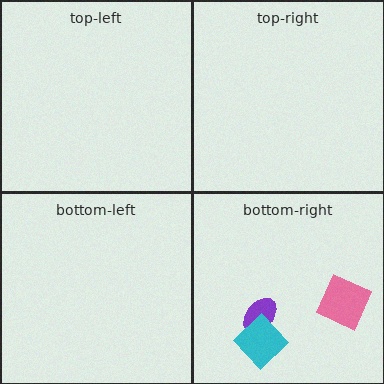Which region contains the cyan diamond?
The bottom-right region.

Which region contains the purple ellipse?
The bottom-right region.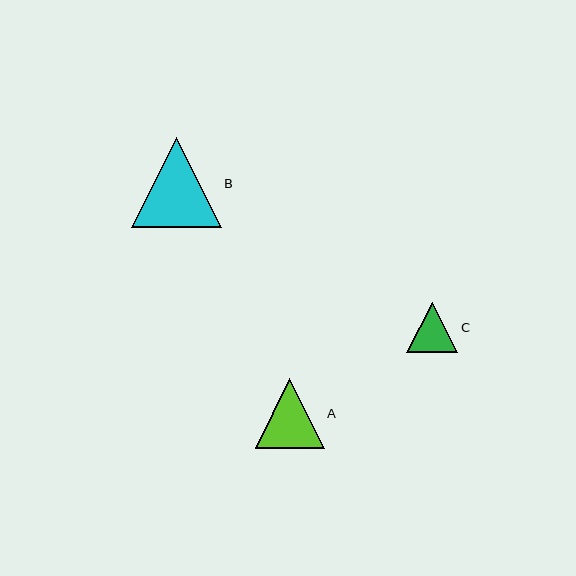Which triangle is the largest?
Triangle B is the largest with a size of approximately 89 pixels.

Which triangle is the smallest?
Triangle C is the smallest with a size of approximately 51 pixels.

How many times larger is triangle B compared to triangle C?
Triangle B is approximately 1.8 times the size of triangle C.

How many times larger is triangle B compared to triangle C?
Triangle B is approximately 1.8 times the size of triangle C.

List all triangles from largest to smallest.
From largest to smallest: B, A, C.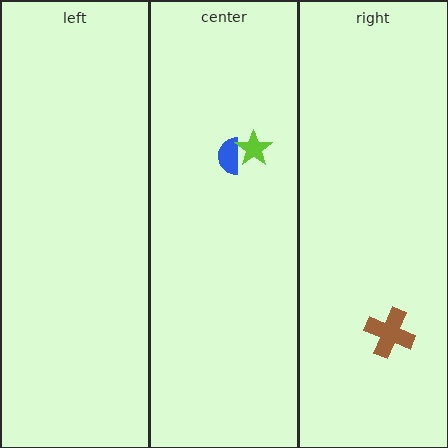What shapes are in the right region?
The brown cross.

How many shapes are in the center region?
2.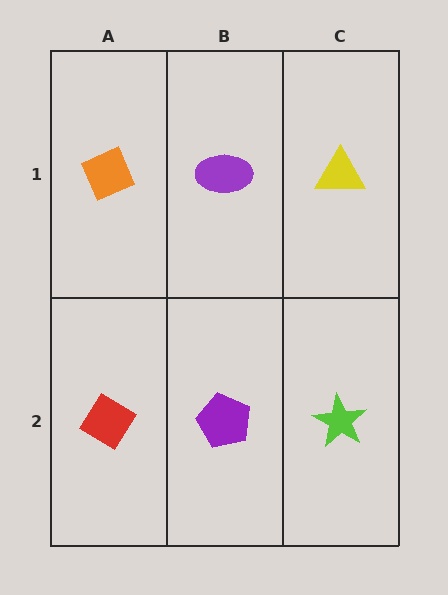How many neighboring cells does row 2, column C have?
2.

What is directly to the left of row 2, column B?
A red diamond.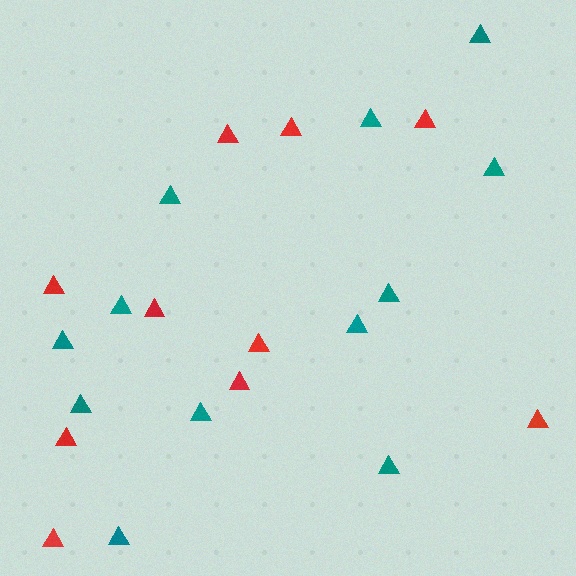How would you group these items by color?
There are 2 groups: one group of teal triangles (12) and one group of red triangles (10).